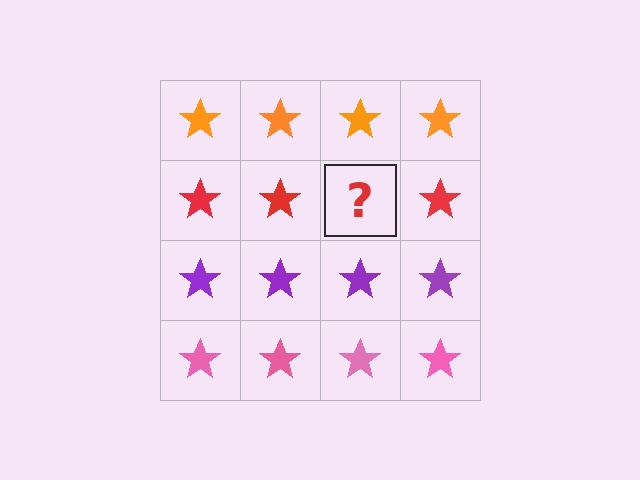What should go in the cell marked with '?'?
The missing cell should contain a red star.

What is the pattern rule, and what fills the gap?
The rule is that each row has a consistent color. The gap should be filled with a red star.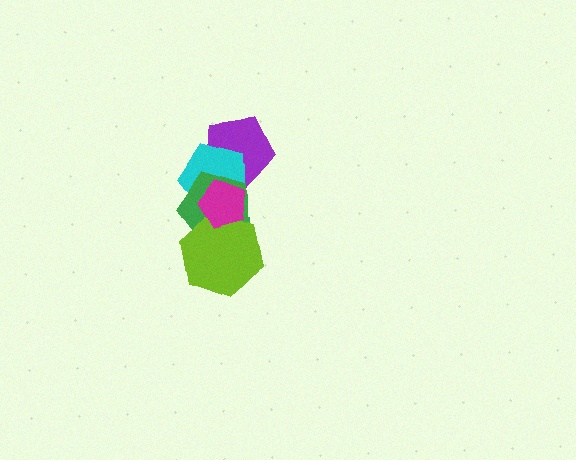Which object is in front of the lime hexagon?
The magenta pentagon is in front of the lime hexagon.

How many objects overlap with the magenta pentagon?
4 objects overlap with the magenta pentagon.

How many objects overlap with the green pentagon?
4 objects overlap with the green pentagon.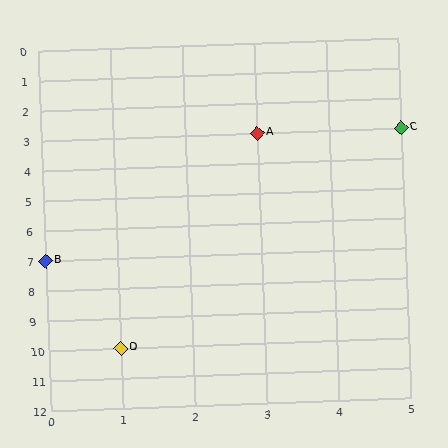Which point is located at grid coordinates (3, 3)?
Point A is at (3, 3).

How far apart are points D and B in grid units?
Points D and B are 1 column and 3 rows apart (about 3.2 grid units diagonally).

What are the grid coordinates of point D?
Point D is at grid coordinates (1, 10).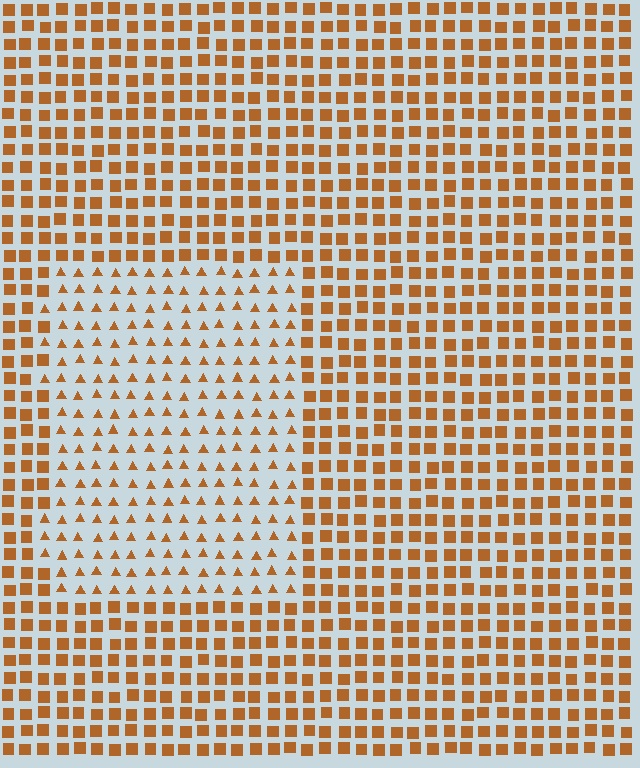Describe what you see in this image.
The image is filled with small brown elements arranged in a uniform grid. A rectangle-shaped region contains triangles, while the surrounding area contains squares. The boundary is defined purely by the change in element shape.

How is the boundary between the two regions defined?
The boundary is defined by a change in element shape: triangles inside vs. squares outside. All elements share the same color and spacing.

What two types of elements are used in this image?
The image uses triangles inside the rectangle region and squares outside it.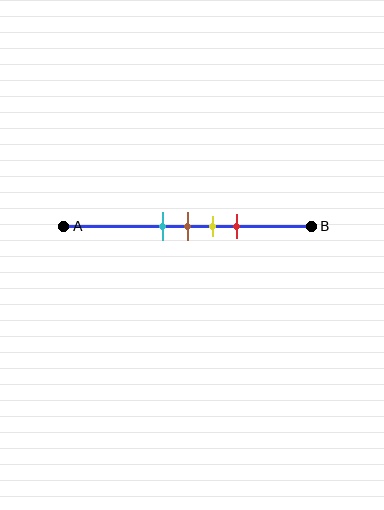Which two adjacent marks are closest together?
The cyan and brown marks are the closest adjacent pair.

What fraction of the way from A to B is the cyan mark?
The cyan mark is approximately 40% (0.4) of the way from A to B.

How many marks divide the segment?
There are 4 marks dividing the segment.